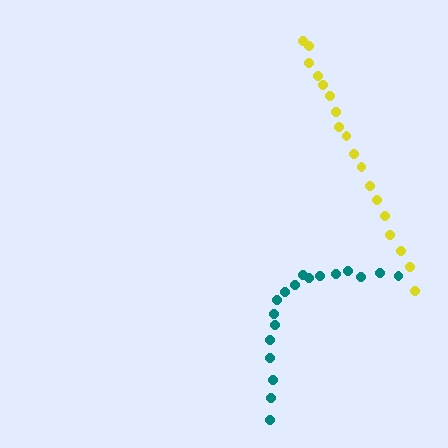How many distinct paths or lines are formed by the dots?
There are 2 distinct paths.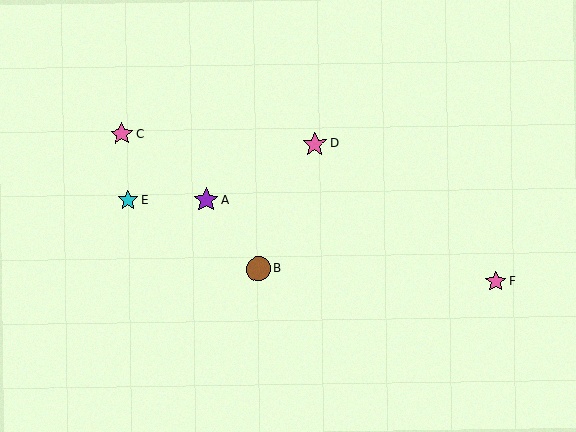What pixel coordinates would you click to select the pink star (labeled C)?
Click at (121, 134) to select the pink star C.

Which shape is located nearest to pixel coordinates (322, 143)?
The pink star (labeled D) at (315, 144) is nearest to that location.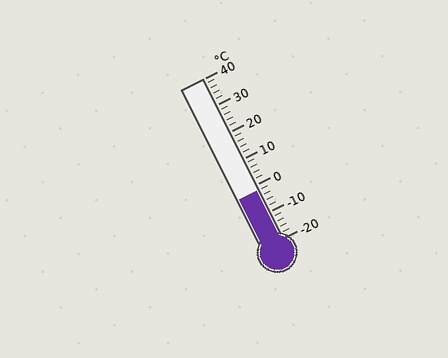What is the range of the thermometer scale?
The thermometer scale ranges from -20°C to 40°C.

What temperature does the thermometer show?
The thermometer shows approximately -2°C.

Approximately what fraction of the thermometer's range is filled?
The thermometer is filled to approximately 30% of its range.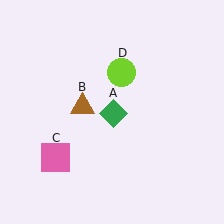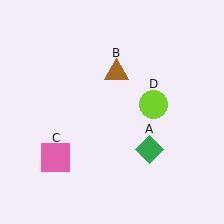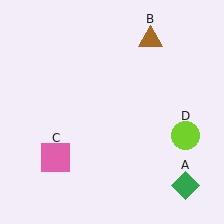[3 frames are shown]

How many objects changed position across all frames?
3 objects changed position: green diamond (object A), brown triangle (object B), lime circle (object D).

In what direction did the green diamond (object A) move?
The green diamond (object A) moved down and to the right.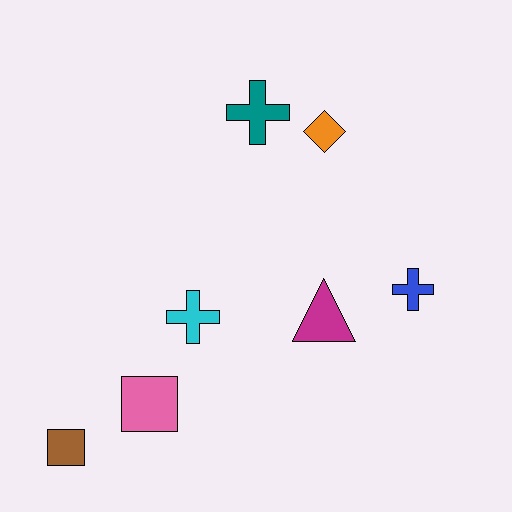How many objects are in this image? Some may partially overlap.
There are 7 objects.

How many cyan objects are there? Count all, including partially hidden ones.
There is 1 cyan object.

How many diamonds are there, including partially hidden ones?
There is 1 diamond.